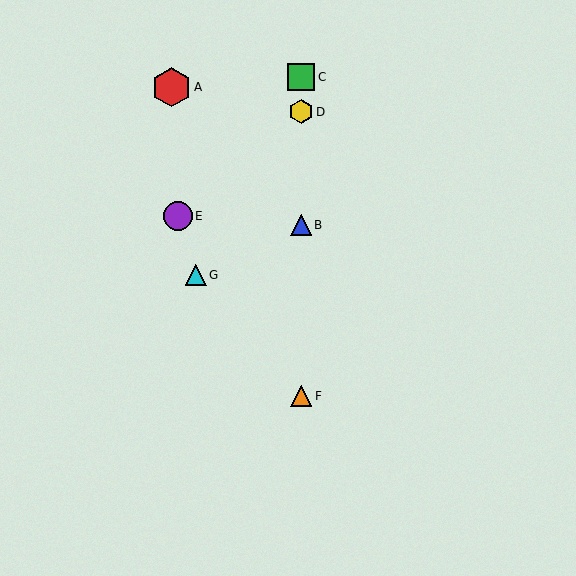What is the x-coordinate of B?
Object B is at x≈301.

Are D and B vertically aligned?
Yes, both are at x≈301.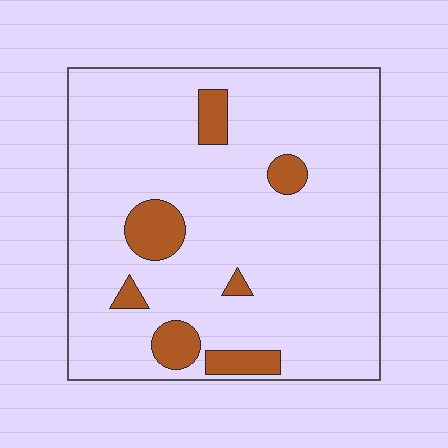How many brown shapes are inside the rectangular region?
7.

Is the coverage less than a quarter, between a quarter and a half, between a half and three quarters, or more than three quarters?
Less than a quarter.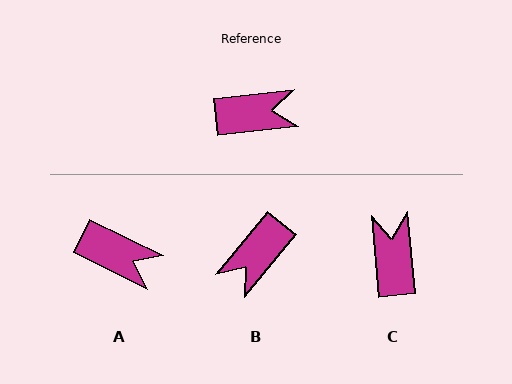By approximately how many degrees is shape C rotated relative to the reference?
Approximately 89 degrees counter-clockwise.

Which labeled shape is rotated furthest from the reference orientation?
B, about 135 degrees away.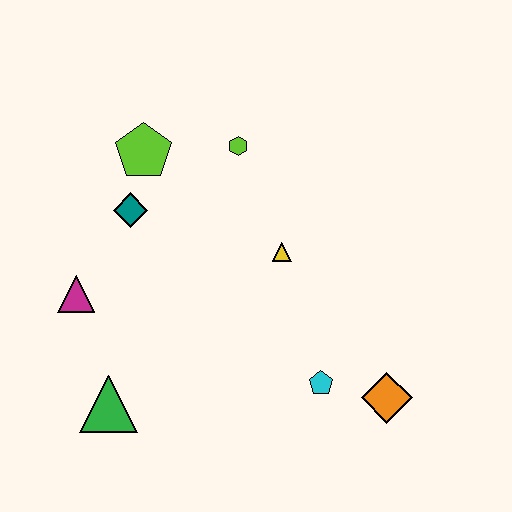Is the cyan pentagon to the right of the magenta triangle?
Yes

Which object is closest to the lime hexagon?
The lime pentagon is closest to the lime hexagon.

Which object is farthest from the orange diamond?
The lime pentagon is farthest from the orange diamond.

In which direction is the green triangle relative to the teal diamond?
The green triangle is below the teal diamond.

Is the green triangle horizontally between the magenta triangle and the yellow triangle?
Yes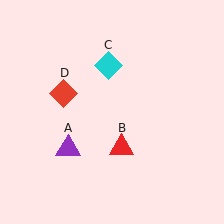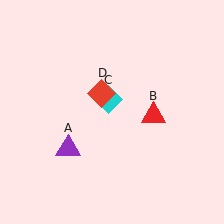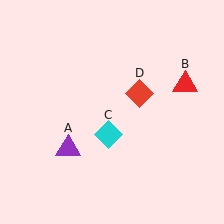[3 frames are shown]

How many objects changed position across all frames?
3 objects changed position: red triangle (object B), cyan diamond (object C), red diamond (object D).